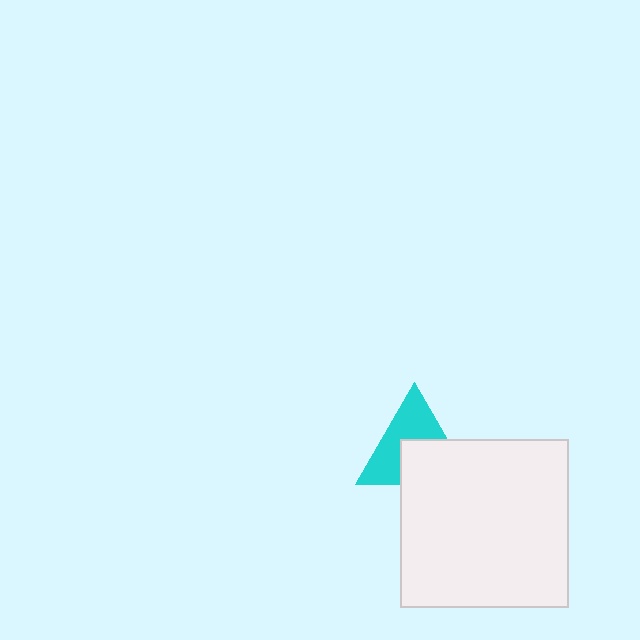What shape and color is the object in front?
The object in front is a white square.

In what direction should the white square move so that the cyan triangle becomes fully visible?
The white square should move down. That is the shortest direction to clear the overlap and leave the cyan triangle fully visible.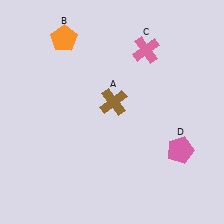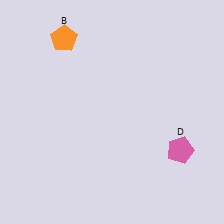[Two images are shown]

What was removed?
The brown cross (A), the pink cross (C) were removed in Image 2.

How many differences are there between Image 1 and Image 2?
There are 2 differences between the two images.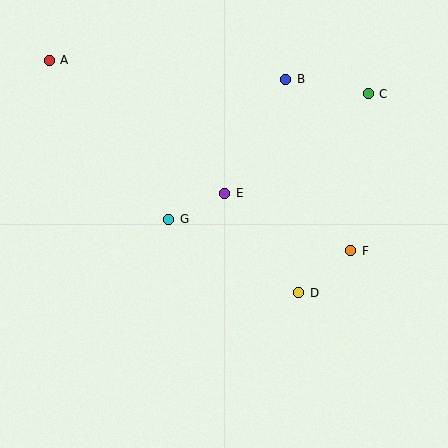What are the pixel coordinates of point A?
Point A is at (49, 60).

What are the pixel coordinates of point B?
Point B is at (286, 79).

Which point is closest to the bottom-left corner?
Point G is closest to the bottom-left corner.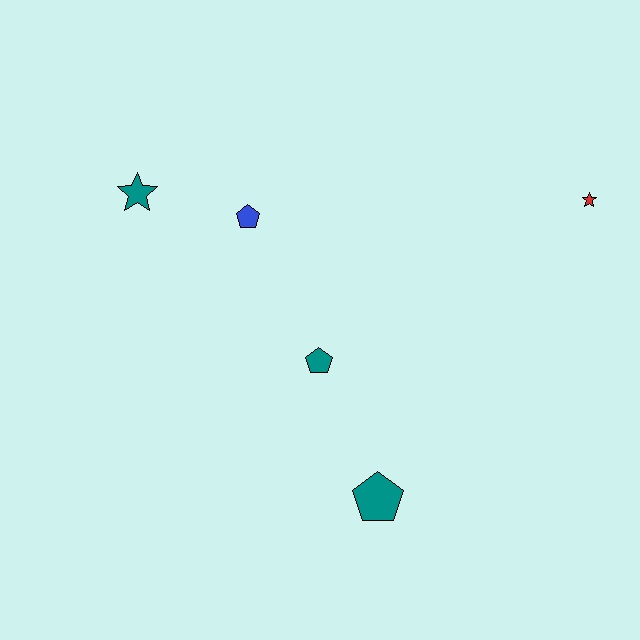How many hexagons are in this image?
There are no hexagons.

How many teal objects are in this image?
There are 3 teal objects.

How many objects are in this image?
There are 5 objects.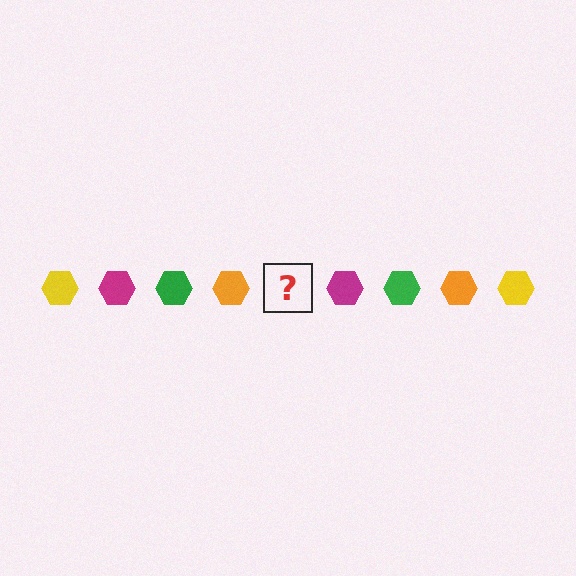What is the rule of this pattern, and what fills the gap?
The rule is that the pattern cycles through yellow, magenta, green, orange hexagons. The gap should be filled with a yellow hexagon.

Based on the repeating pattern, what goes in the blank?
The blank should be a yellow hexagon.